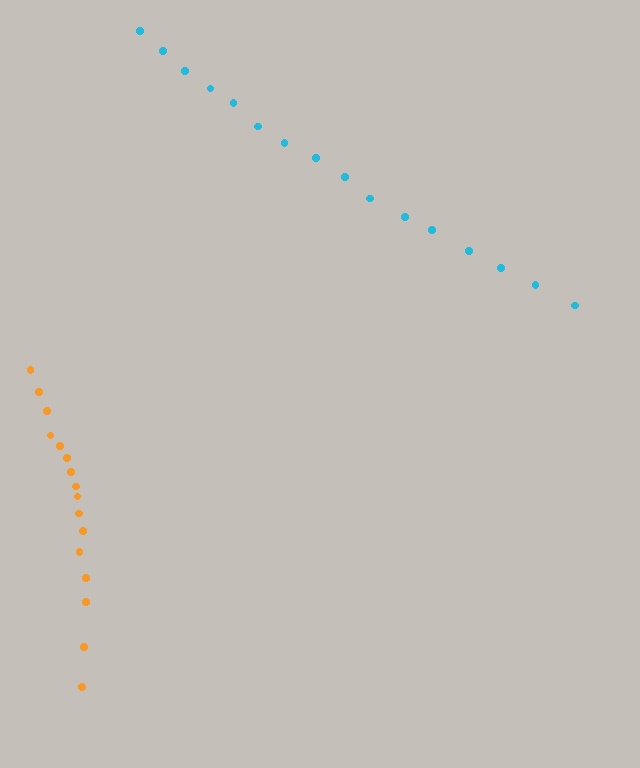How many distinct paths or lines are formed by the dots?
There are 2 distinct paths.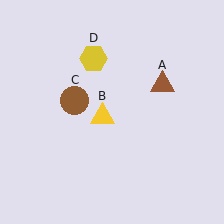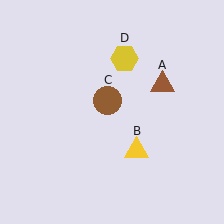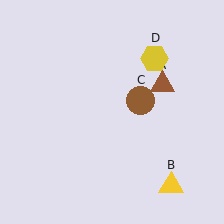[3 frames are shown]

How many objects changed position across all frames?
3 objects changed position: yellow triangle (object B), brown circle (object C), yellow hexagon (object D).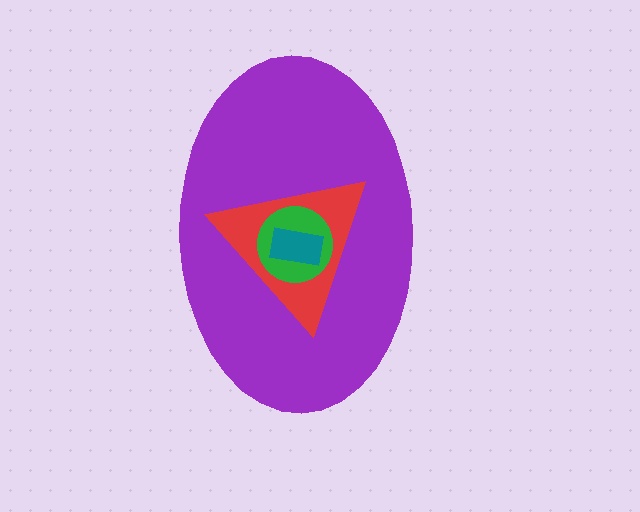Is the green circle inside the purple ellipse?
Yes.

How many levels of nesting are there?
4.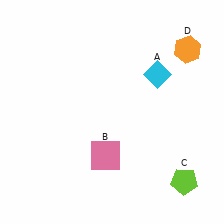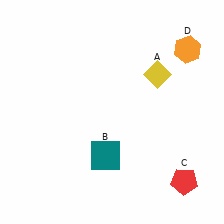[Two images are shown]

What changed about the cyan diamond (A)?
In Image 1, A is cyan. In Image 2, it changed to yellow.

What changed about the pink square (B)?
In Image 1, B is pink. In Image 2, it changed to teal.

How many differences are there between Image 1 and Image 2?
There are 3 differences between the two images.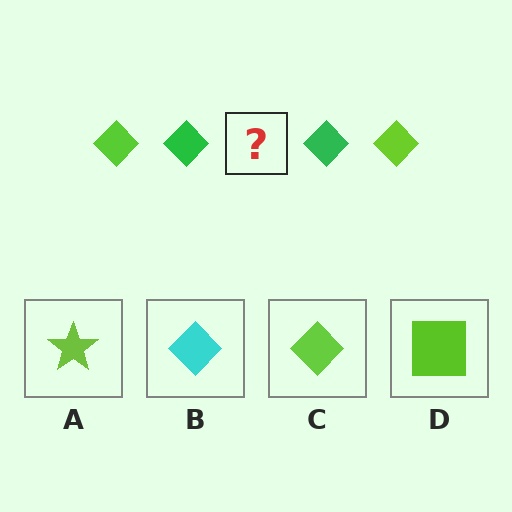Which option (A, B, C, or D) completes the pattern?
C.